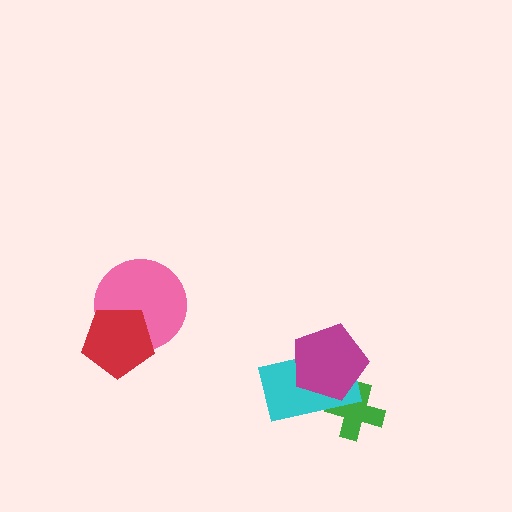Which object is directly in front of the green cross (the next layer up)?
The cyan rectangle is directly in front of the green cross.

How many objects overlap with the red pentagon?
1 object overlaps with the red pentagon.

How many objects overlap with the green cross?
2 objects overlap with the green cross.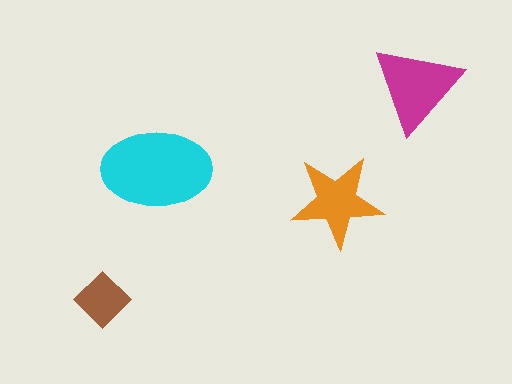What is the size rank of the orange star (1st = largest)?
3rd.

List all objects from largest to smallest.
The cyan ellipse, the magenta triangle, the orange star, the brown diamond.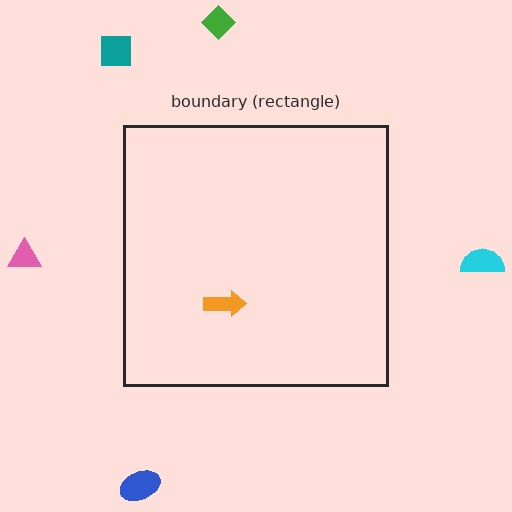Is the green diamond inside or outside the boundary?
Outside.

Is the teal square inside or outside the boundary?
Outside.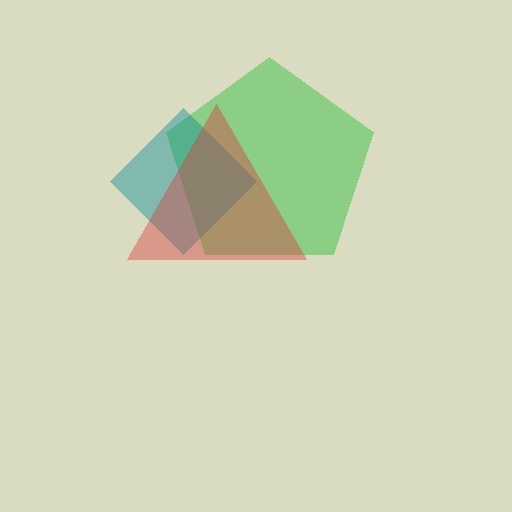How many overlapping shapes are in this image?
There are 3 overlapping shapes in the image.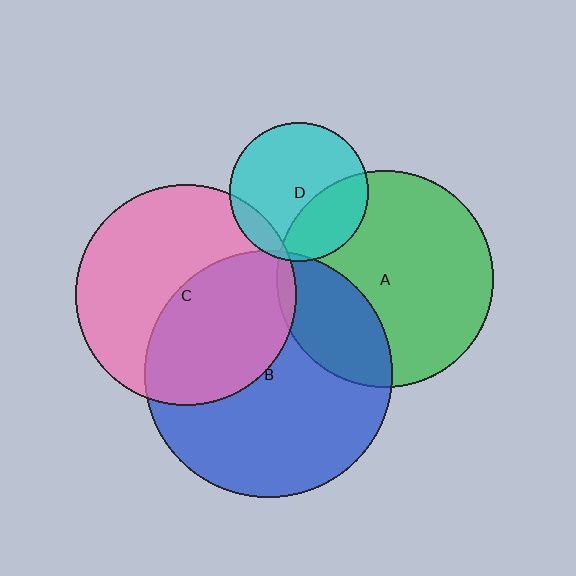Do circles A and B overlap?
Yes.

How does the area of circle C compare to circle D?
Approximately 2.5 times.